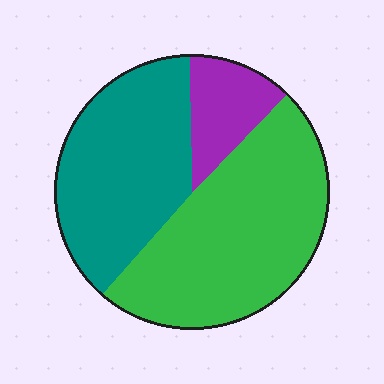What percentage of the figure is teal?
Teal covers 38% of the figure.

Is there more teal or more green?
Green.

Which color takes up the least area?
Purple, at roughly 15%.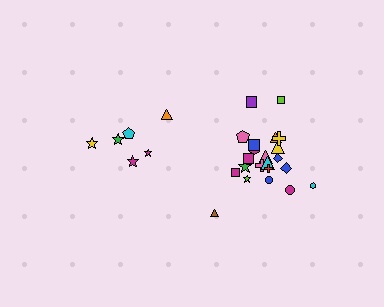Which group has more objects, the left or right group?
The right group.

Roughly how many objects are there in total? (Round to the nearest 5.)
Roughly 30 objects in total.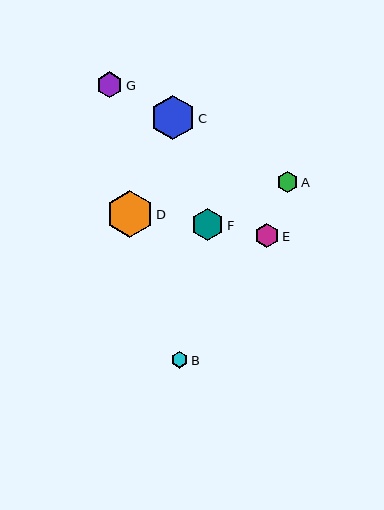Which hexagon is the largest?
Hexagon D is the largest with a size of approximately 47 pixels.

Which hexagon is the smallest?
Hexagon B is the smallest with a size of approximately 16 pixels.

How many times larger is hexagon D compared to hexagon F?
Hexagon D is approximately 1.4 times the size of hexagon F.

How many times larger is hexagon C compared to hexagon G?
Hexagon C is approximately 1.7 times the size of hexagon G.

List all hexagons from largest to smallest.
From largest to smallest: D, C, F, G, E, A, B.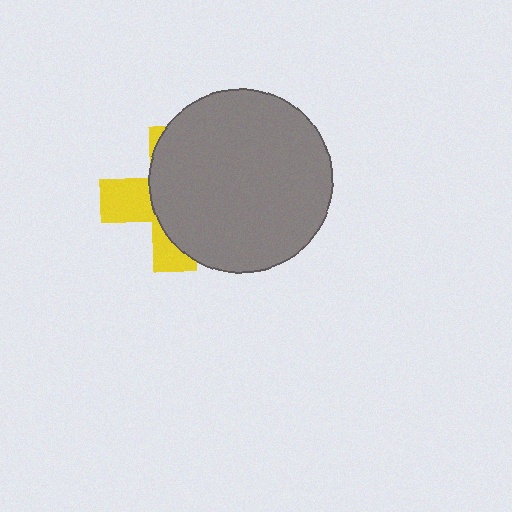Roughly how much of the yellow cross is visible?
A small part of it is visible (roughly 35%).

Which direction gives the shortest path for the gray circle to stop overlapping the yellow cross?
Moving right gives the shortest separation.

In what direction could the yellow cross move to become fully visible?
The yellow cross could move left. That would shift it out from behind the gray circle entirely.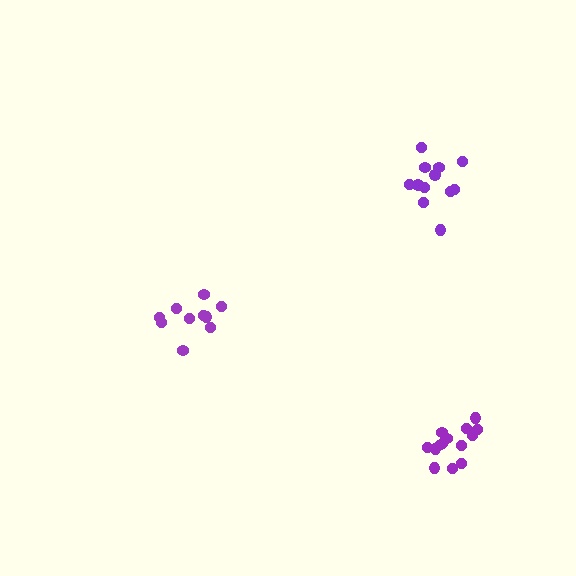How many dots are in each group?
Group 1: 12 dots, Group 2: 10 dots, Group 3: 14 dots (36 total).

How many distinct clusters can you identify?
There are 3 distinct clusters.